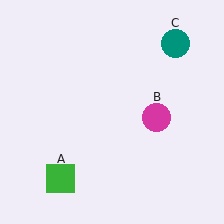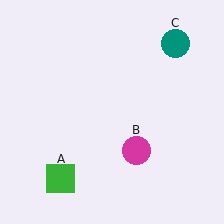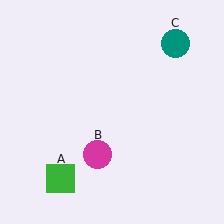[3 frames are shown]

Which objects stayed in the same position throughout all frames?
Green square (object A) and teal circle (object C) remained stationary.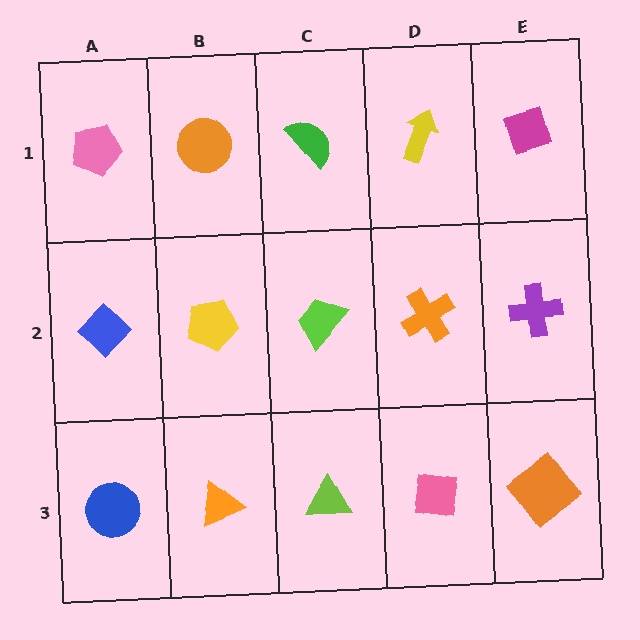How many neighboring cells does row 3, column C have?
3.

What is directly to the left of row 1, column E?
A yellow arrow.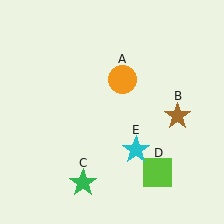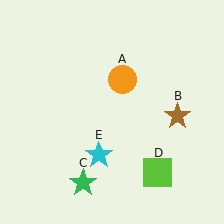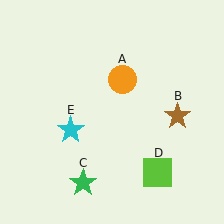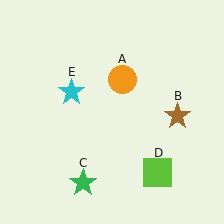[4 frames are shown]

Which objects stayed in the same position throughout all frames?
Orange circle (object A) and brown star (object B) and green star (object C) and lime square (object D) remained stationary.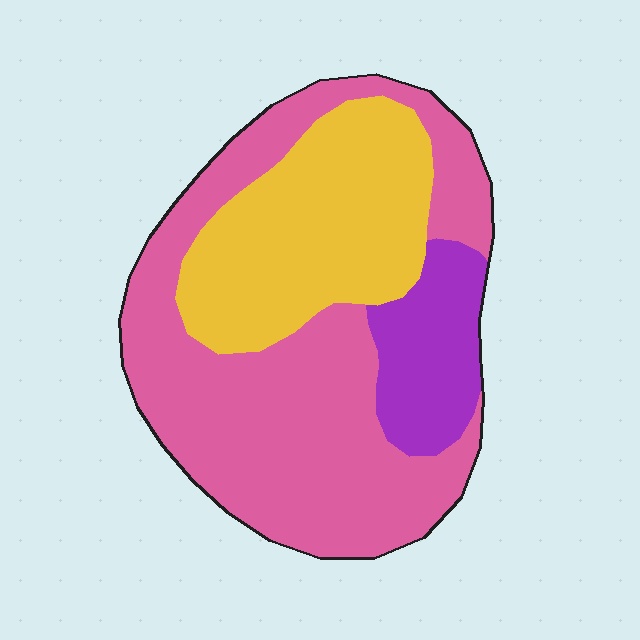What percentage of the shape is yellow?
Yellow takes up about one third (1/3) of the shape.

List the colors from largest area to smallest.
From largest to smallest: pink, yellow, purple.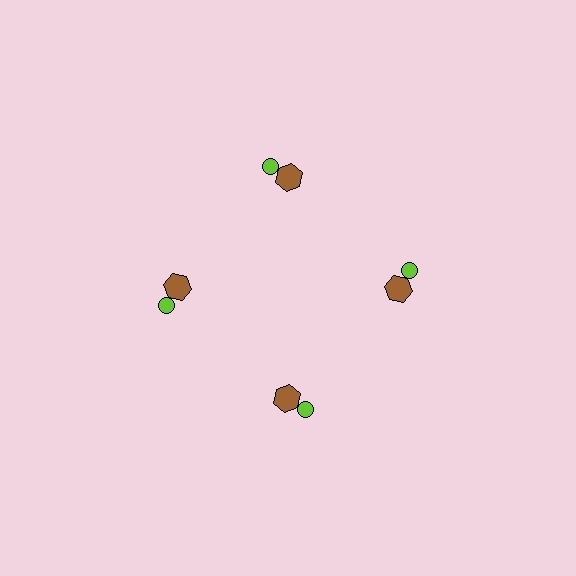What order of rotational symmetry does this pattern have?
This pattern has 4-fold rotational symmetry.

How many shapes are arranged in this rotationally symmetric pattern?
There are 8 shapes, arranged in 4 groups of 2.